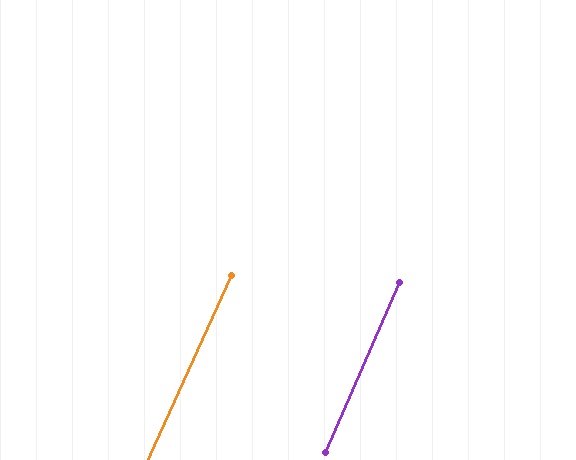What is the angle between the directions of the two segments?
Approximately 1 degree.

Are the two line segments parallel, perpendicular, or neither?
Parallel — their directions differ by only 0.7°.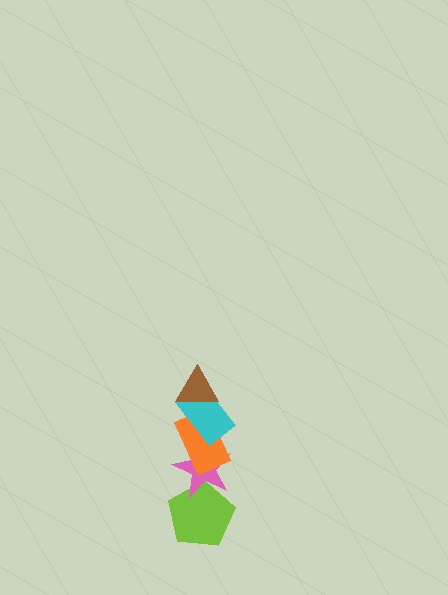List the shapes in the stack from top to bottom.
From top to bottom: the brown triangle, the cyan rectangle, the orange rectangle, the pink star, the lime pentagon.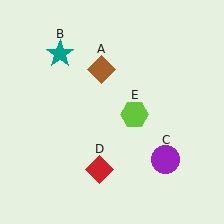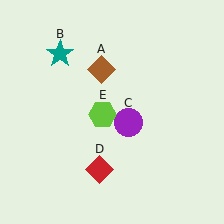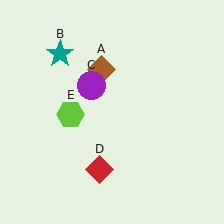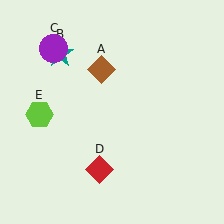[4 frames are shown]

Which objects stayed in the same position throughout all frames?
Brown diamond (object A) and teal star (object B) and red diamond (object D) remained stationary.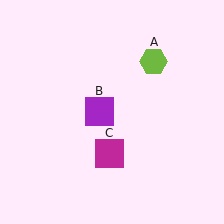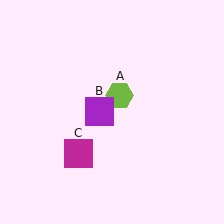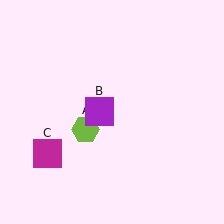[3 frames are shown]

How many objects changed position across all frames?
2 objects changed position: lime hexagon (object A), magenta square (object C).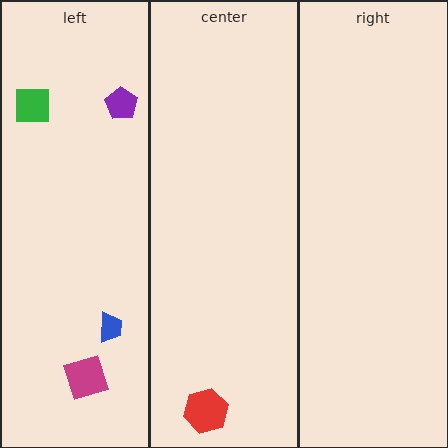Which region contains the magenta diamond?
The left region.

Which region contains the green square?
The left region.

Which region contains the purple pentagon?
The left region.